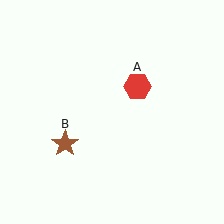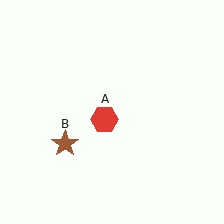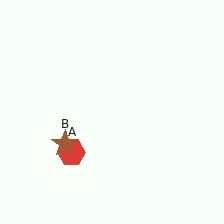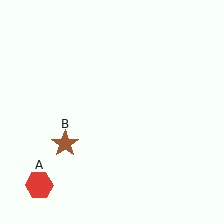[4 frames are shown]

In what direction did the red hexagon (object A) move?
The red hexagon (object A) moved down and to the left.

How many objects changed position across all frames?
1 object changed position: red hexagon (object A).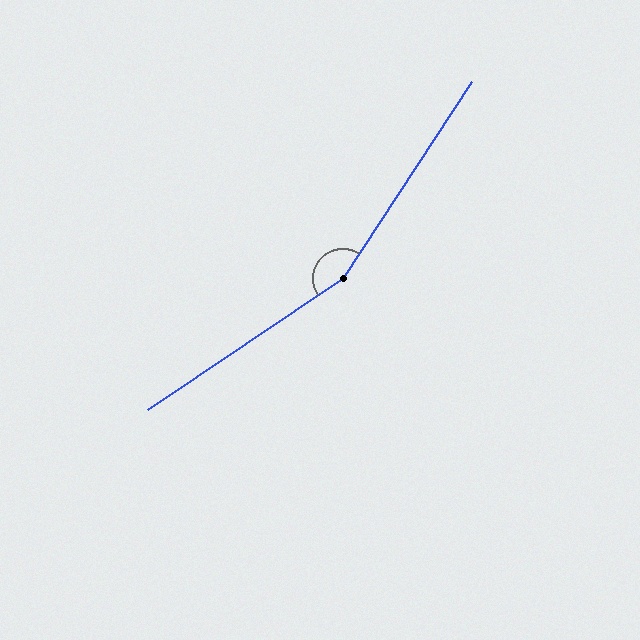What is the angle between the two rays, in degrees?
Approximately 157 degrees.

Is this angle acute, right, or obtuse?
It is obtuse.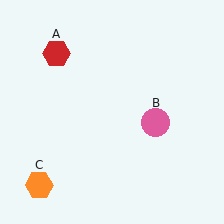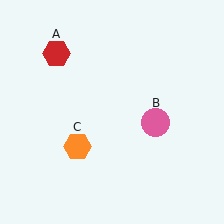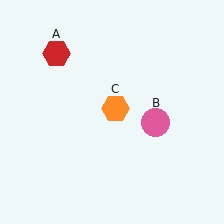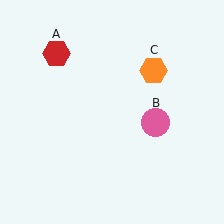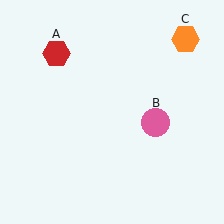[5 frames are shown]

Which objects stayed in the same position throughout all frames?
Red hexagon (object A) and pink circle (object B) remained stationary.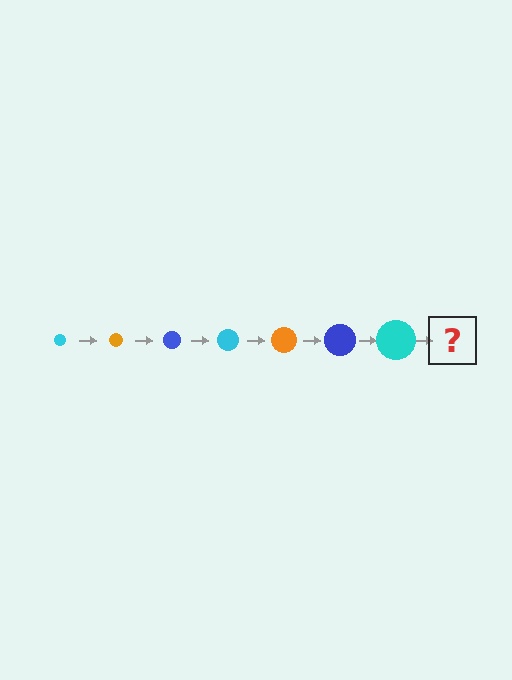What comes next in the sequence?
The next element should be an orange circle, larger than the previous one.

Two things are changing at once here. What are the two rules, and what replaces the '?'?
The two rules are that the circle grows larger each step and the color cycles through cyan, orange, and blue. The '?' should be an orange circle, larger than the previous one.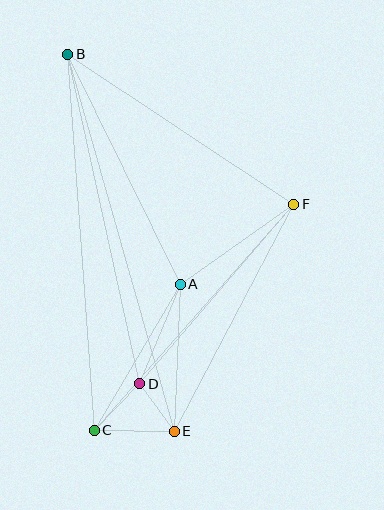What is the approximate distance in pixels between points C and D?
The distance between C and D is approximately 65 pixels.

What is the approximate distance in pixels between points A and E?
The distance between A and E is approximately 147 pixels.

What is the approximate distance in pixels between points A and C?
The distance between A and C is approximately 170 pixels.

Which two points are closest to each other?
Points D and E are closest to each other.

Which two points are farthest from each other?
Points B and E are farthest from each other.